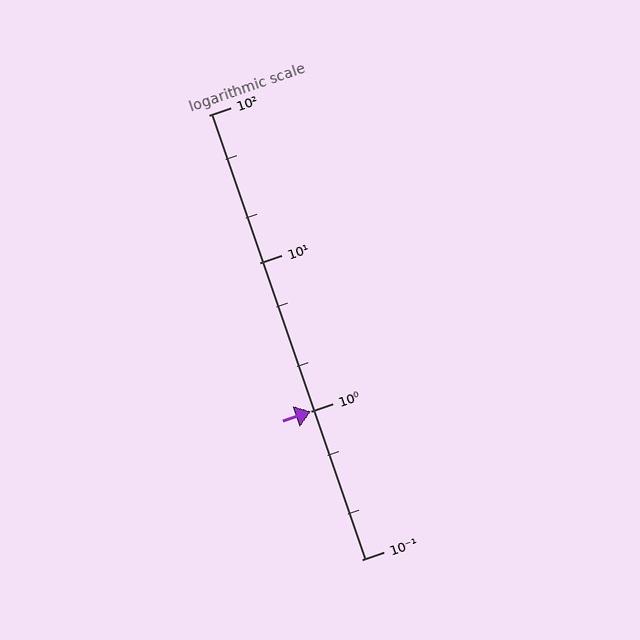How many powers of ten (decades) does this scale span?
The scale spans 3 decades, from 0.1 to 100.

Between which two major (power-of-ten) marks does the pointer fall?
The pointer is between 1 and 10.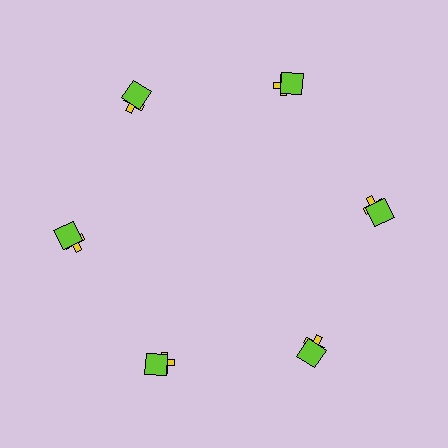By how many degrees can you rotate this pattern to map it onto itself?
The pattern maps onto itself every 60 degrees of rotation.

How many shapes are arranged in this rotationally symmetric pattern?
There are 12 shapes, arranged in 6 groups of 2.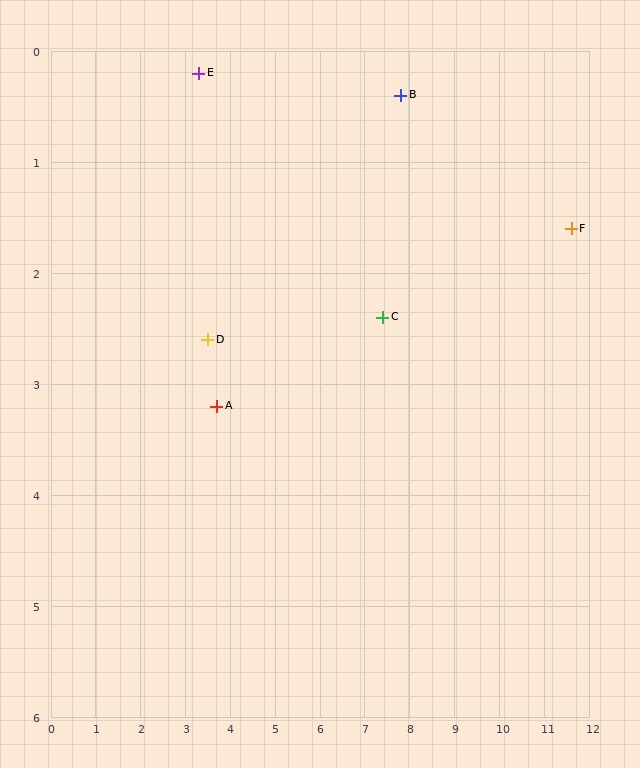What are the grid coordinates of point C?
Point C is at approximately (7.4, 2.4).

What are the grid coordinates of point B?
Point B is at approximately (7.8, 0.4).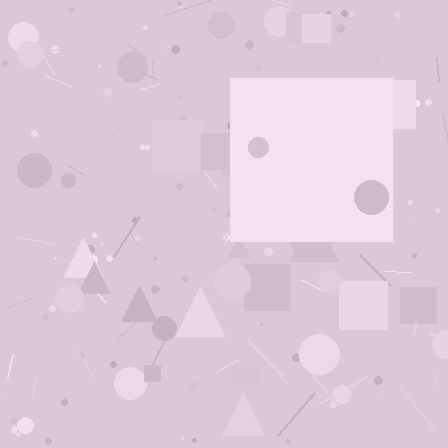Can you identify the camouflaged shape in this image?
The camouflaged shape is a square.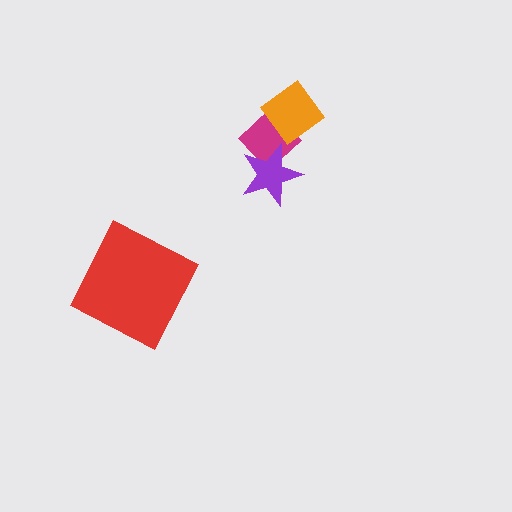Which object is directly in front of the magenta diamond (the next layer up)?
The orange diamond is directly in front of the magenta diamond.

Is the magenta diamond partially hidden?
Yes, it is partially covered by another shape.